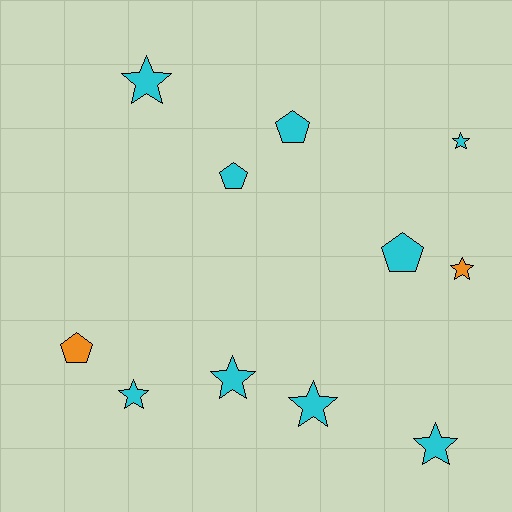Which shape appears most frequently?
Star, with 7 objects.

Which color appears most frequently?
Cyan, with 9 objects.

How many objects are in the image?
There are 11 objects.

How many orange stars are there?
There is 1 orange star.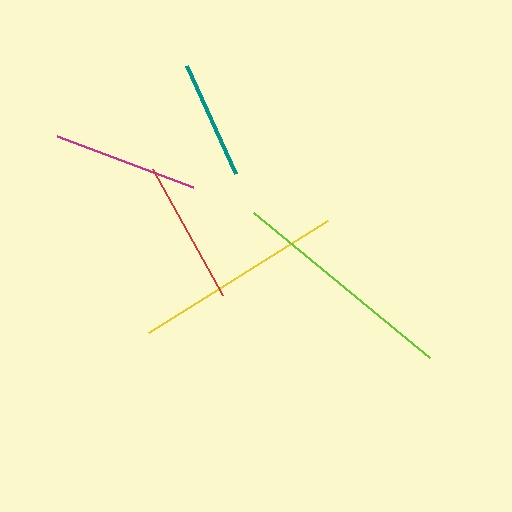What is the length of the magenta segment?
The magenta segment is approximately 145 pixels long.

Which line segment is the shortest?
The teal line is the shortest at approximately 119 pixels.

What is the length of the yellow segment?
The yellow segment is approximately 211 pixels long.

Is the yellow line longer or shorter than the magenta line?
The yellow line is longer than the magenta line.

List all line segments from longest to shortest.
From longest to shortest: lime, yellow, magenta, red, teal.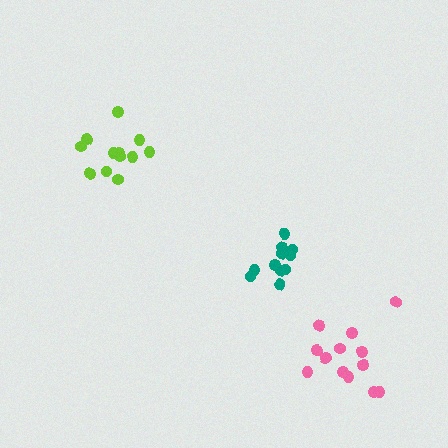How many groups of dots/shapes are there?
There are 3 groups.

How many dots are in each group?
Group 1: 12 dots, Group 2: 13 dots, Group 3: 12 dots (37 total).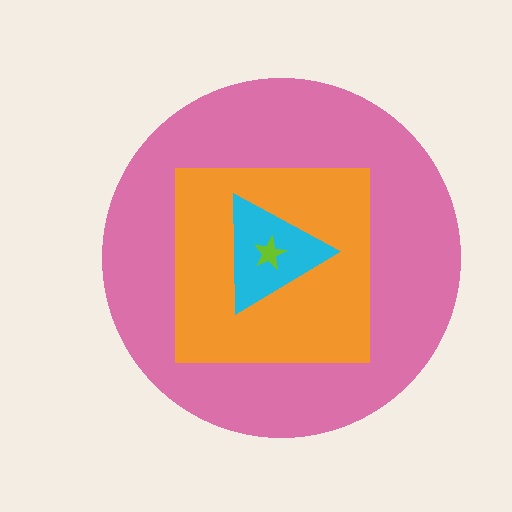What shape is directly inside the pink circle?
The orange square.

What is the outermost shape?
The pink circle.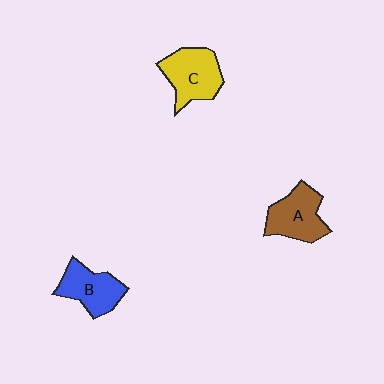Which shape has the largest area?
Shape C (yellow).